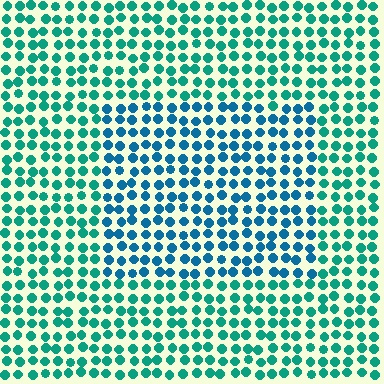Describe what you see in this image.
The image is filled with small teal elements in a uniform arrangement. A rectangle-shaped region is visible where the elements are tinted to a slightly different hue, forming a subtle color boundary.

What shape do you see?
I see a rectangle.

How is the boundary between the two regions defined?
The boundary is defined purely by a slight shift in hue (about 32 degrees). Spacing, size, and orientation are identical on both sides.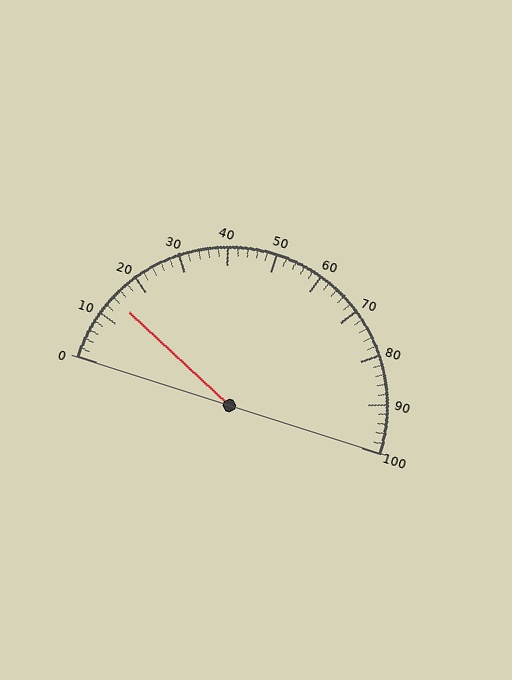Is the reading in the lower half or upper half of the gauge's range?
The reading is in the lower half of the range (0 to 100).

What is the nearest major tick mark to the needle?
The nearest major tick mark is 10.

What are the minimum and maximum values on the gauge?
The gauge ranges from 0 to 100.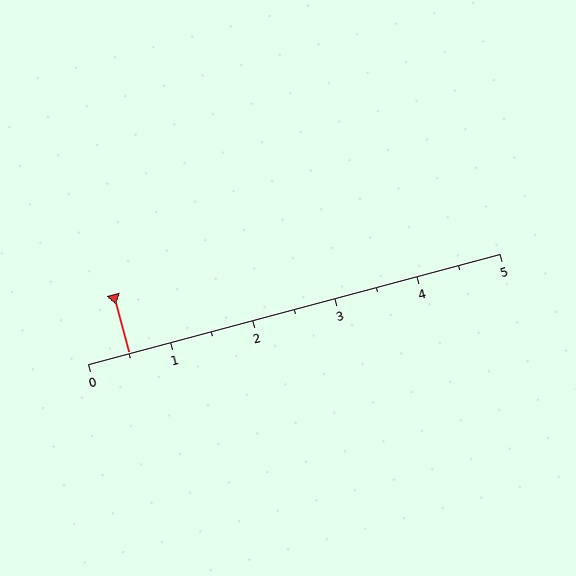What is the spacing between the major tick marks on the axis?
The major ticks are spaced 1 apart.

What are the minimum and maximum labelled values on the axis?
The axis runs from 0 to 5.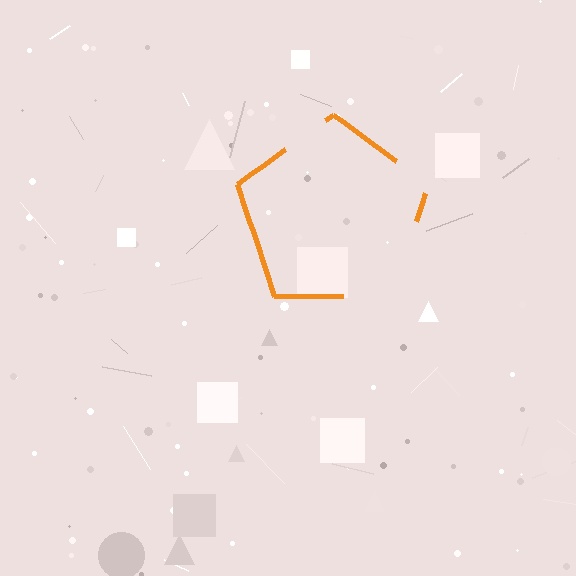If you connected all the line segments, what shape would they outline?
They would outline a pentagon.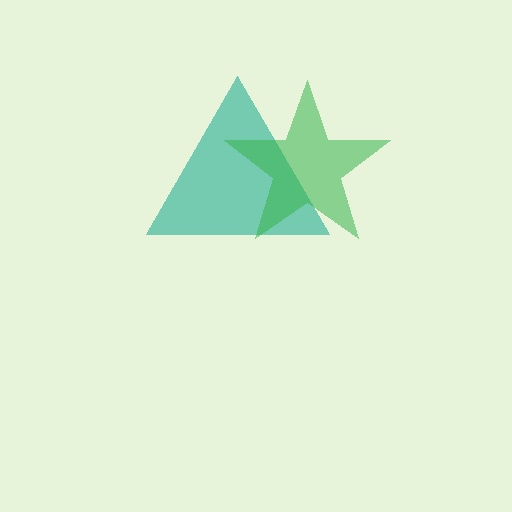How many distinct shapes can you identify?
There are 2 distinct shapes: a teal triangle, a green star.